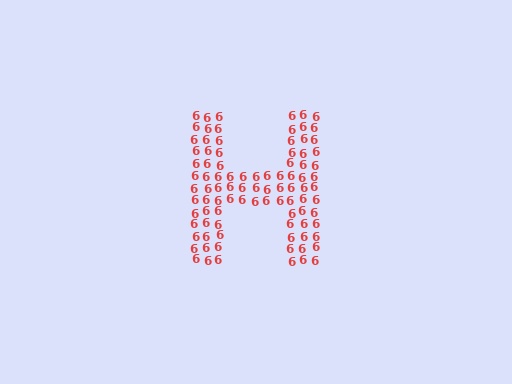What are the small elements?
The small elements are digit 6's.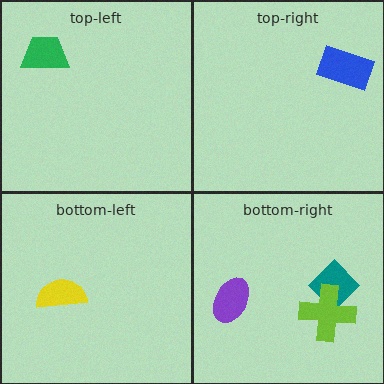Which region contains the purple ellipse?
The bottom-right region.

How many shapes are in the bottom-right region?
3.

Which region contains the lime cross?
The bottom-right region.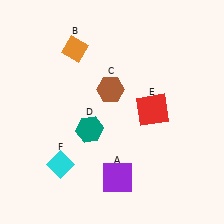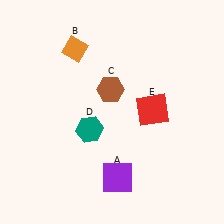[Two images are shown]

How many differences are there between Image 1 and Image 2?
There is 1 difference between the two images.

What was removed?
The cyan diamond (F) was removed in Image 2.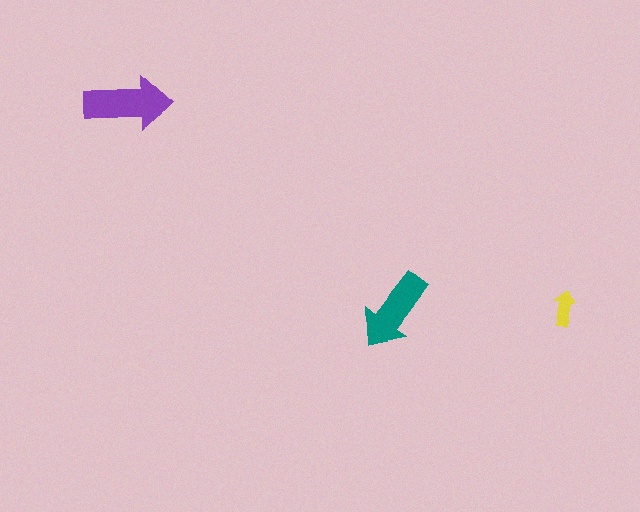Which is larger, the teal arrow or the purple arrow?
The purple one.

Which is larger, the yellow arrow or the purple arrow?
The purple one.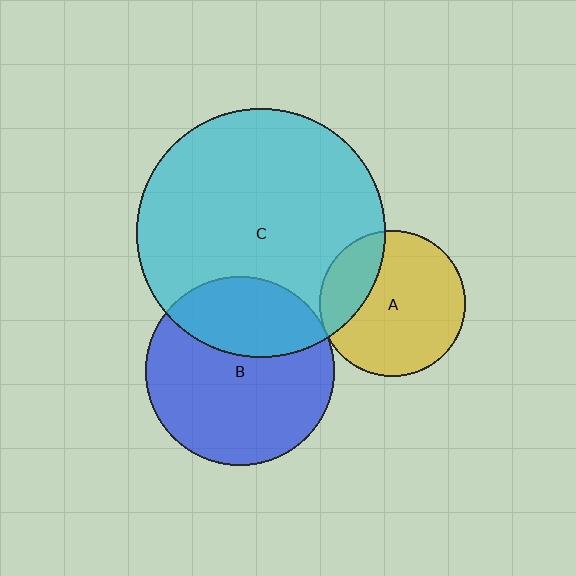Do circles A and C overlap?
Yes.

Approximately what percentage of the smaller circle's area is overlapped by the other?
Approximately 25%.